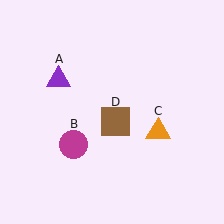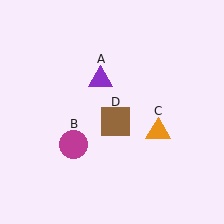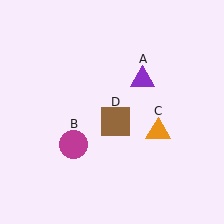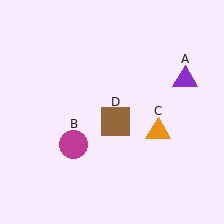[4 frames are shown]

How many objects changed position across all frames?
1 object changed position: purple triangle (object A).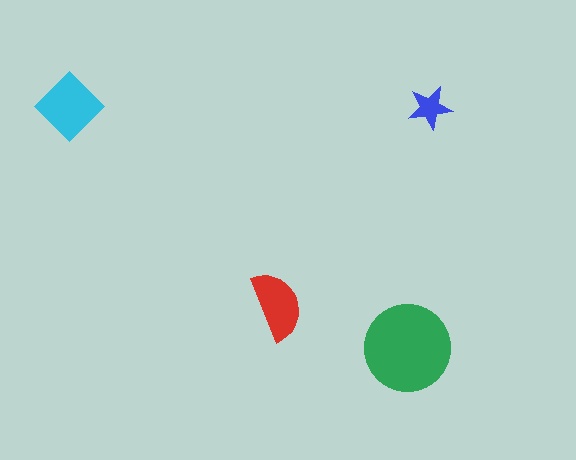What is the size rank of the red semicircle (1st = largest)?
3rd.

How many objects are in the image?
There are 4 objects in the image.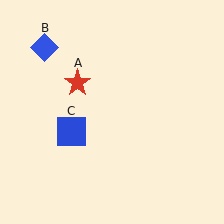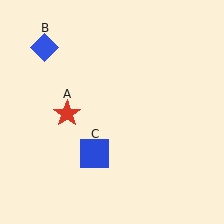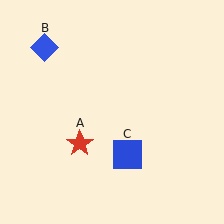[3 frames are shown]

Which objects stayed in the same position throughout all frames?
Blue diamond (object B) remained stationary.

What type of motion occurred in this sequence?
The red star (object A), blue square (object C) rotated counterclockwise around the center of the scene.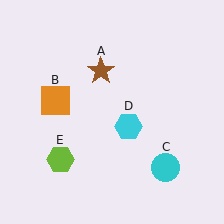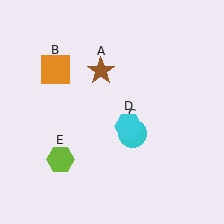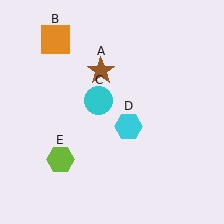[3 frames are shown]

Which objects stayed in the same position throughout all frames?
Brown star (object A) and cyan hexagon (object D) and lime hexagon (object E) remained stationary.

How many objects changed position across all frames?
2 objects changed position: orange square (object B), cyan circle (object C).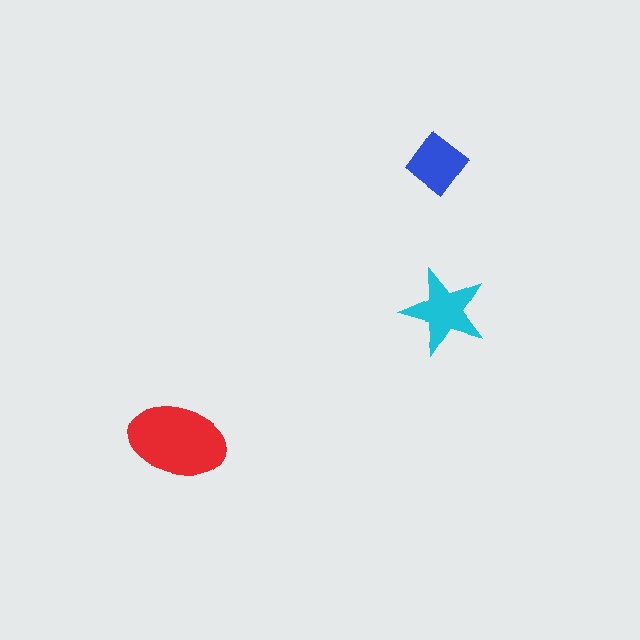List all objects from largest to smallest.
The red ellipse, the cyan star, the blue diamond.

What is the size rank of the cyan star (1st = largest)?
2nd.